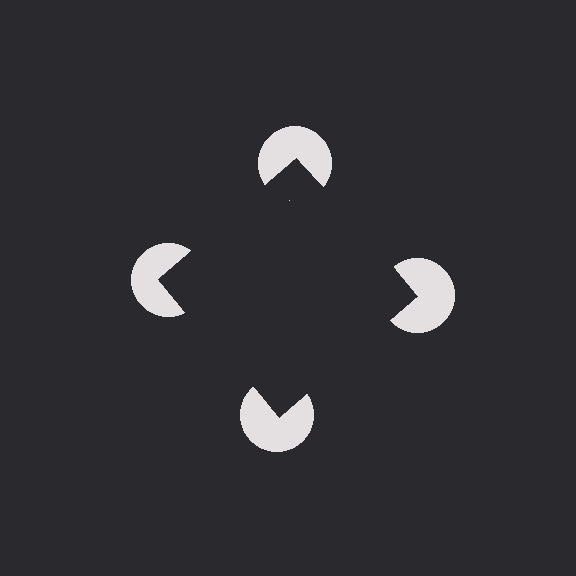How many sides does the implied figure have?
4 sides.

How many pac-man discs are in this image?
There are 4 — one at each vertex of the illusory square.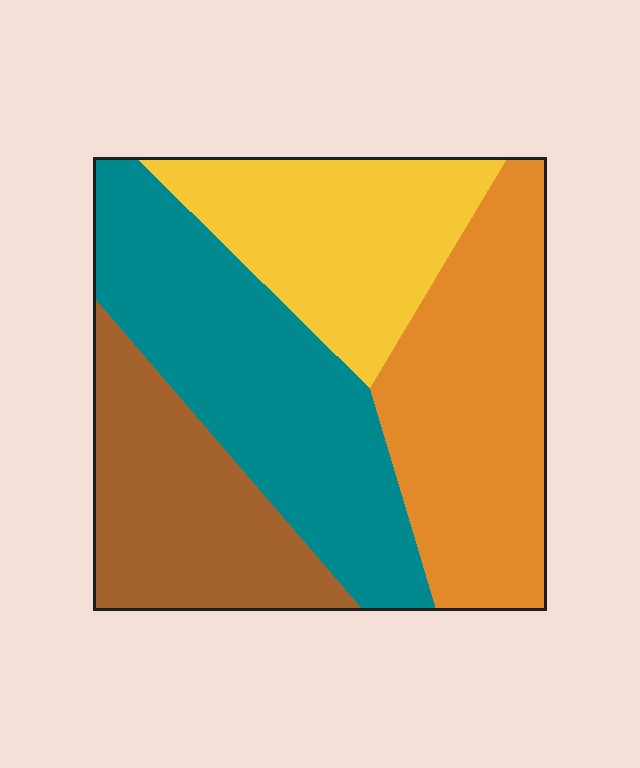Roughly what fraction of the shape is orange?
Orange takes up about one quarter (1/4) of the shape.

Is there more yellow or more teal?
Teal.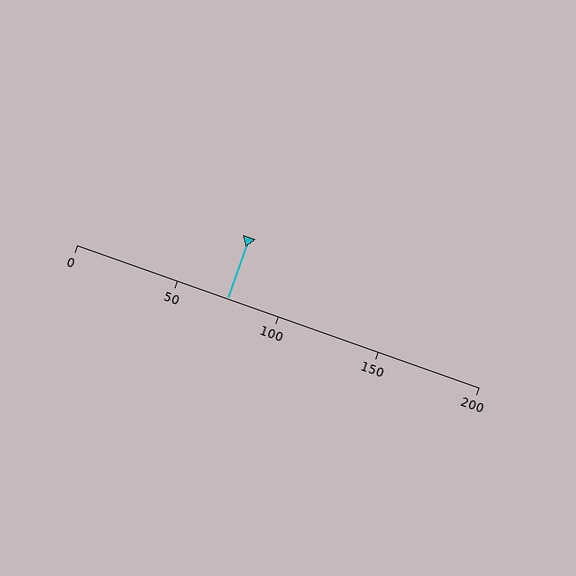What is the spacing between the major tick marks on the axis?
The major ticks are spaced 50 apart.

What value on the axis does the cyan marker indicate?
The marker indicates approximately 75.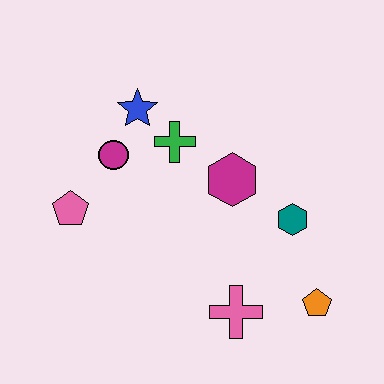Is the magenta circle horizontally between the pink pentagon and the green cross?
Yes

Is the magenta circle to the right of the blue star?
No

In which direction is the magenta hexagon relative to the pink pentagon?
The magenta hexagon is to the right of the pink pentagon.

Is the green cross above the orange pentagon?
Yes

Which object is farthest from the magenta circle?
The orange pentagon is farthest from the magenta circle.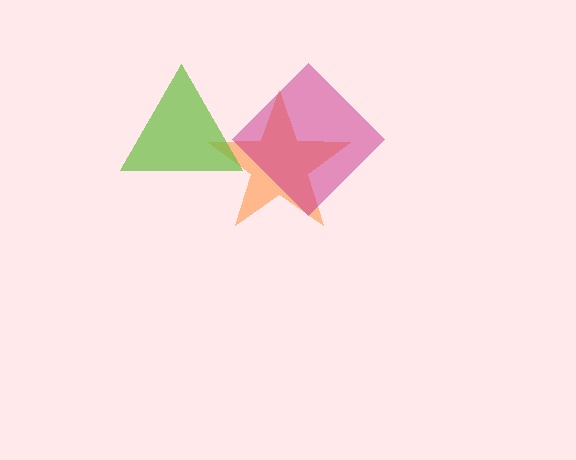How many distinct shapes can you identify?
There are 3 distinct shapes: an orange star, a lime triangle, a magenta diamond.